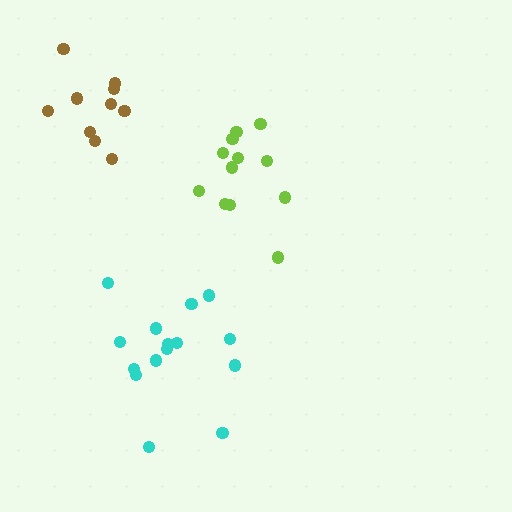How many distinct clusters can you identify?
There are 3 distinct clusters.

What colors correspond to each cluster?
The clusters are colored: brown, cyan, lime.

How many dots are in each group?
Group 1: 10 dots, Group 2: 15 dots, Group 3: 12 dots (37 total).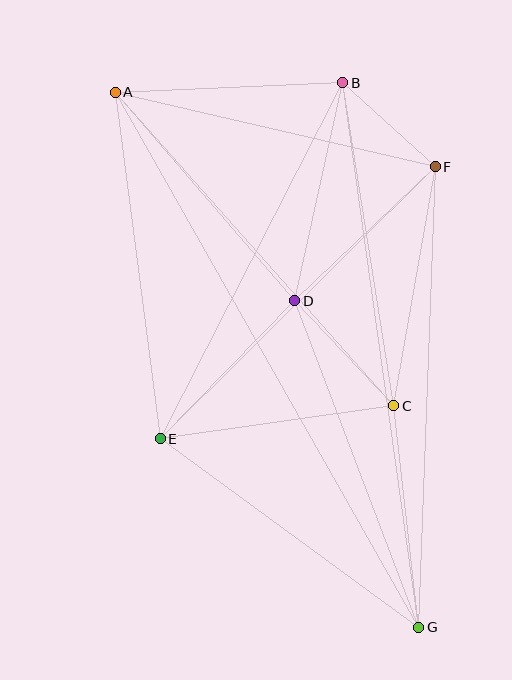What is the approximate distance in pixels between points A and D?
The distance between A and D is approximately 275 pixels.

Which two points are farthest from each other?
Points A and G are farthest from each other.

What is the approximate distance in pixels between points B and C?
The distance between B and C is approximately 327 pixels.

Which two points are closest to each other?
Points B and F are closest to each other.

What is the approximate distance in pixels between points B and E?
The distance between B and E is approximately 400 pixels.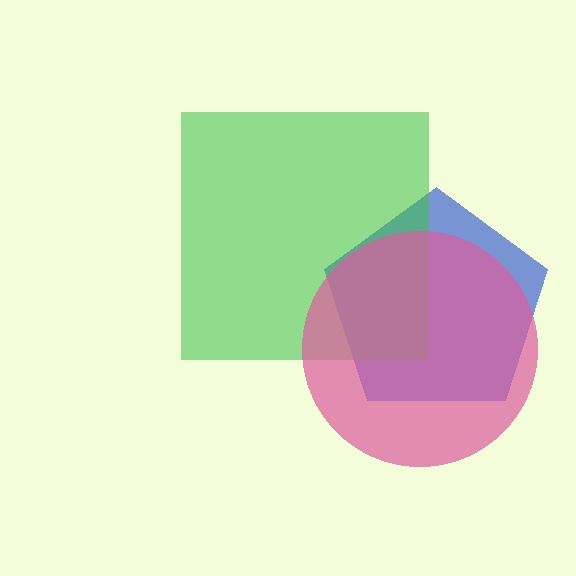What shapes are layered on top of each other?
The layered shapes are: a blue pentagon, a green square, a pink circle.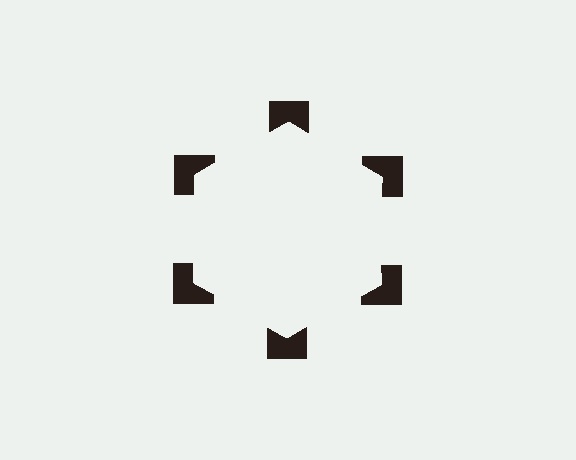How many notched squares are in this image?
There are 6 — one at each vertex of the illusory hexagon.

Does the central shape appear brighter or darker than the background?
It typically appears slightly brighter than the background, even though no actual brightness change is drawn.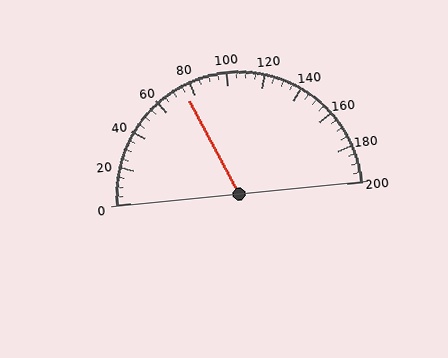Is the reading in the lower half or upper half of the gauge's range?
The reading is in the lower half of the range (0 to 200).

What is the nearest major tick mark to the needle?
The nearest major tick mark is 80.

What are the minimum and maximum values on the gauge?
The gauge ranges from 0 to 200.